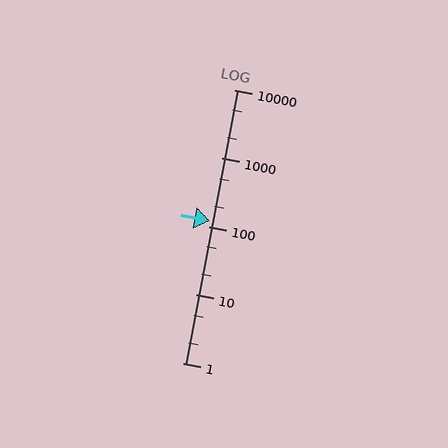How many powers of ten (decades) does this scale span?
The scale spans 4 decades, from 1 to 10000.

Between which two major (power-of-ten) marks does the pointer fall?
The pointer is between 100 and 1000.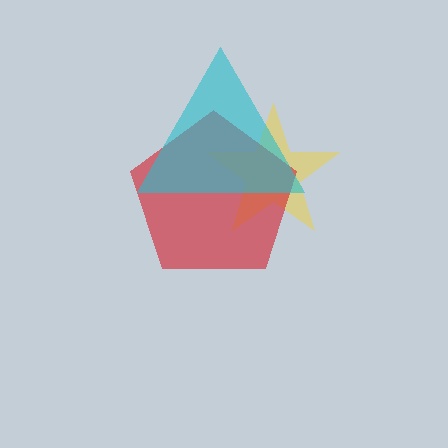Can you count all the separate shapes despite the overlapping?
Yes, there are 3 separate shapes.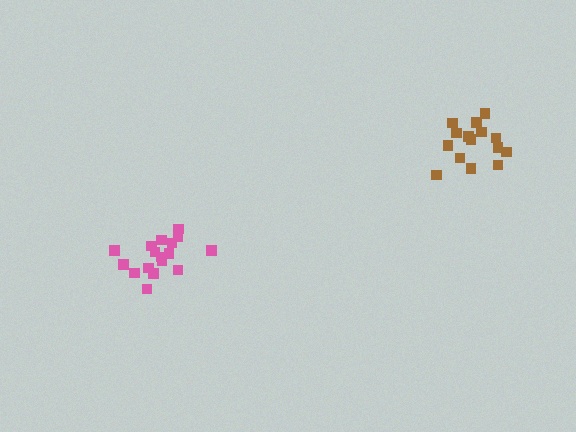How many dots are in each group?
Group 1: 15 dots, Group 2: 17 dots (32 total).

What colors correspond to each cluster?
The clusters are colored: brown, pink.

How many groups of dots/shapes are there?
There are 2 groups.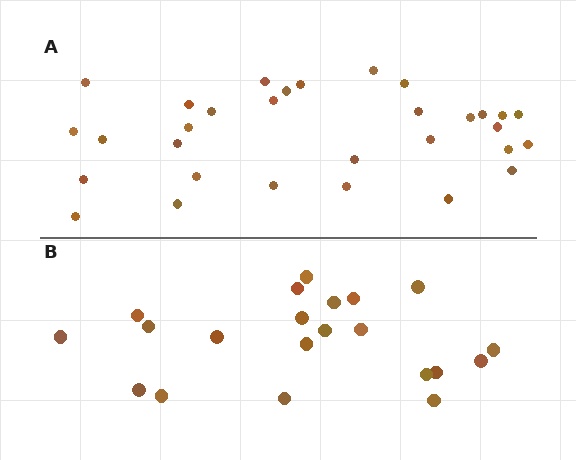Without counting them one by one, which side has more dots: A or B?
Region A (the top region) has more dots.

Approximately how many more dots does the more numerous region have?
Region A has roughly 10 or so more dots than region B.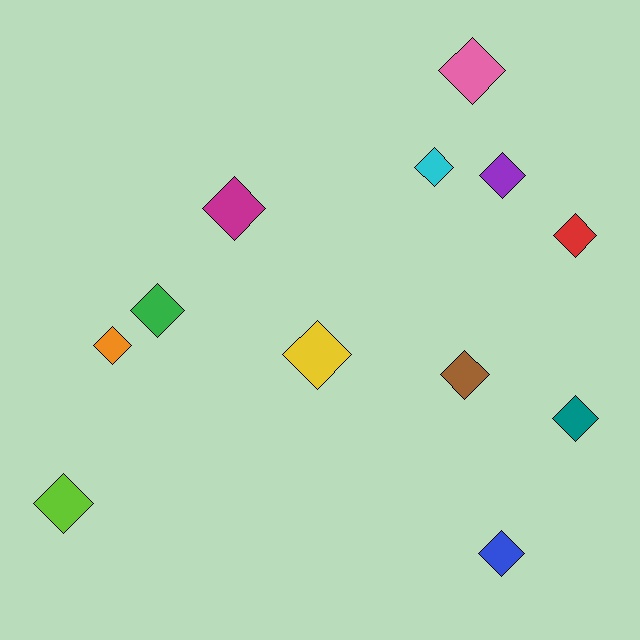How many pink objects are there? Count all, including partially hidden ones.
There is 1 pink object.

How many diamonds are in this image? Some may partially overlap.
There are 12 diamonds.